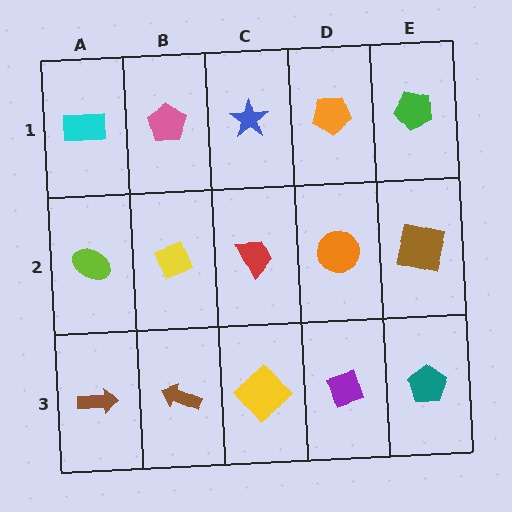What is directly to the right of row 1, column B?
A blue star.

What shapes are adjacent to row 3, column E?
A brown square (row 2, column E), a purple diamond (row 3, column D).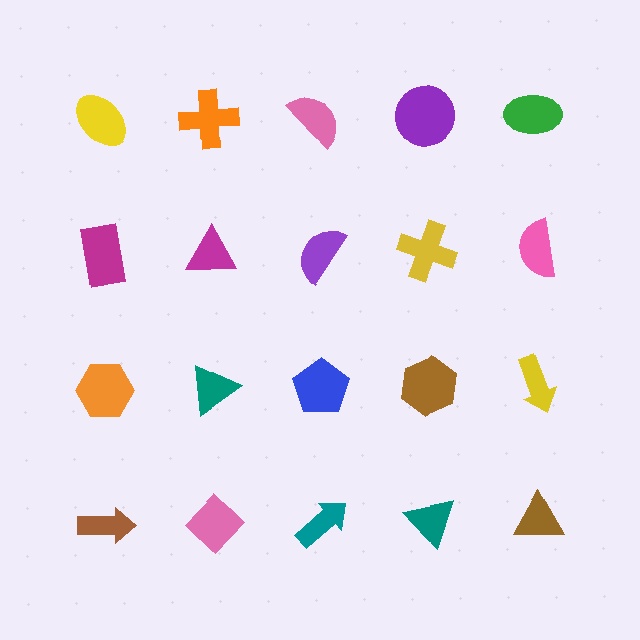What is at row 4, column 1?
A brown arrow.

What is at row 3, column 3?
A blue pentagon.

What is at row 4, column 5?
A brown triangle.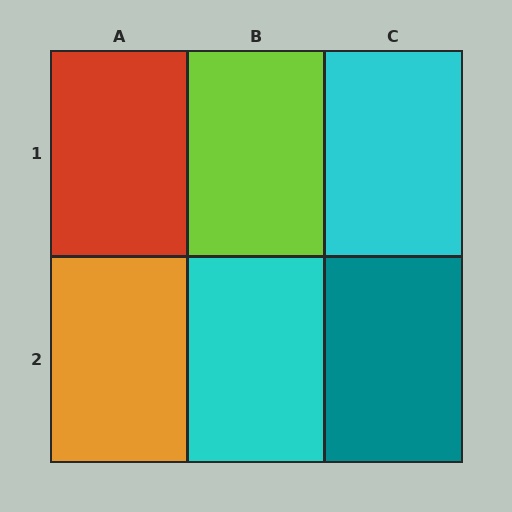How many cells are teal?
1 cell is teal.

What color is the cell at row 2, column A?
Orange.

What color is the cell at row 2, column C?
Teal.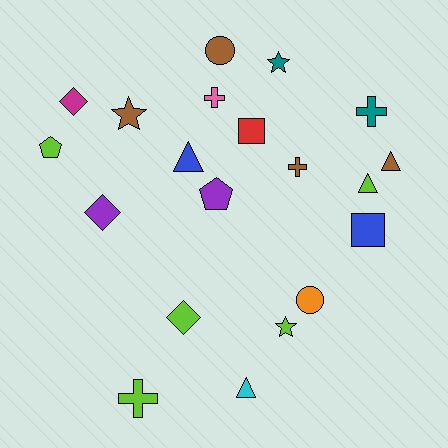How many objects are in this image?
There are 20 objects.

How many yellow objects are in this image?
There are no yellow objects.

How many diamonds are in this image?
There are 3 diamonds.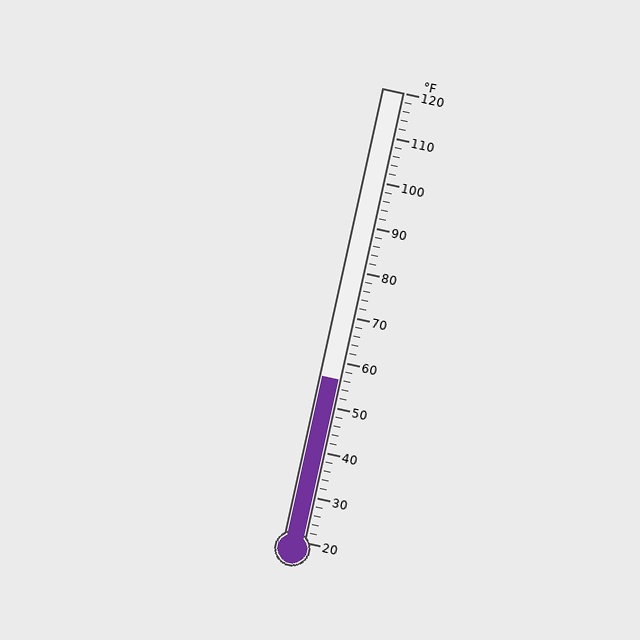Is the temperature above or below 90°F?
The temperature is below 90°F.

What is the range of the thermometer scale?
The thermometer scale ranges from 20°F to 120°F.